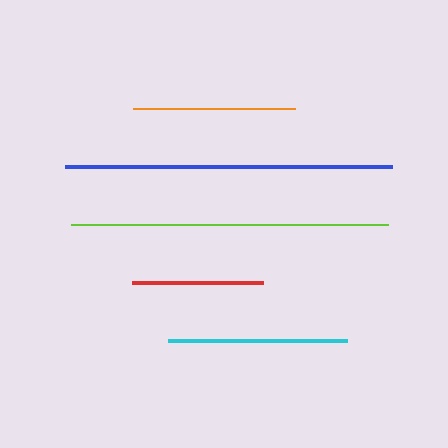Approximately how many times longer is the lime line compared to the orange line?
The lime line is approximately 1.9 times the length of the orange line.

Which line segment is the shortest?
The red line is the shortest at approximately 131 pixels.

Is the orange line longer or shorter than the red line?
The orange line is longer than the red line.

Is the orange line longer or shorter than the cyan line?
The cyan line is longer than the orange line.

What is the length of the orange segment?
The orange segment is approximately 162 pixels long.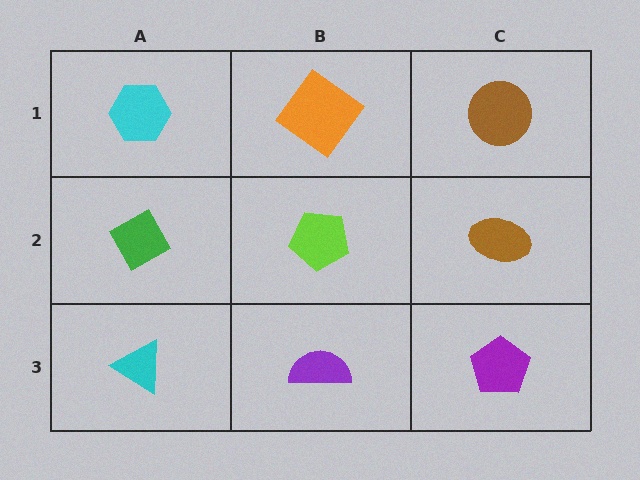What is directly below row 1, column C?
A brown ellipse.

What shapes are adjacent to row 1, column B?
A lime pentagon (row 2, column B), a cyan hexagon (row 1, column A), a brown circle (row 1, column C).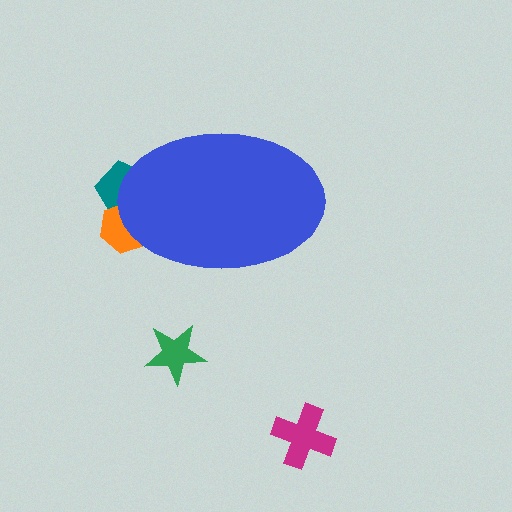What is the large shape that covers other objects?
A blue ellipse.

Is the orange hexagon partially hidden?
Yes, the orange hexagon is partially hidden behind the blue ellipse.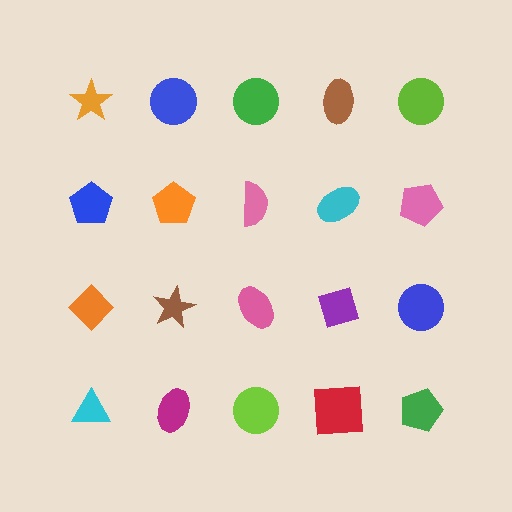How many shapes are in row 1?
5 shapes.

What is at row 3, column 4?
A purple square.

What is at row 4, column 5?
A green pentagon.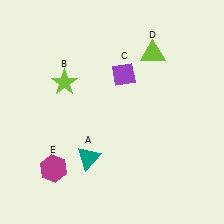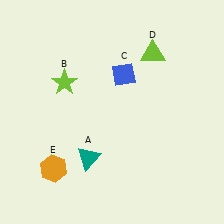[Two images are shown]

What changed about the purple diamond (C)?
In Image 1, C is purple. In Image 2, it changed to blue.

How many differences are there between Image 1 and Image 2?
There are 2 differences between the two images.